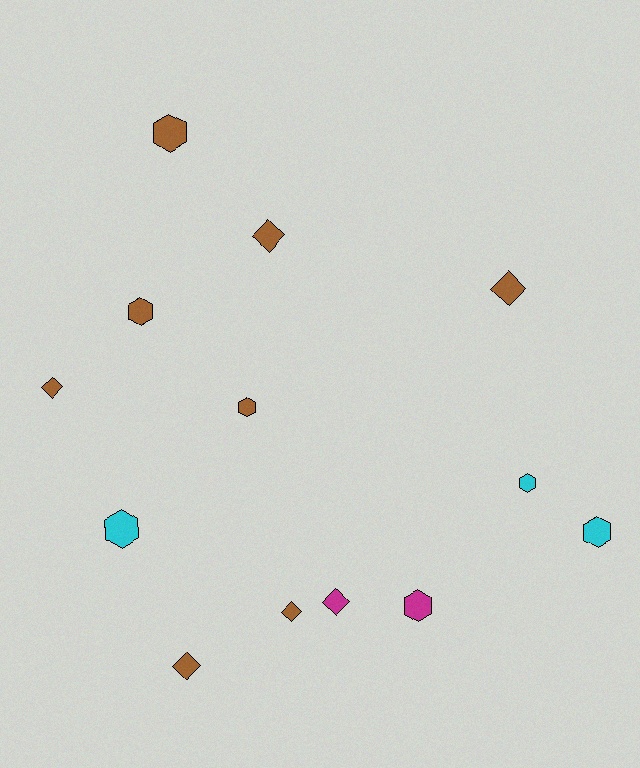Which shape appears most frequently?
Hexagon, with 7 objects.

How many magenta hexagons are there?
There is 1 magenta hexagon.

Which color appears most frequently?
Brown, with 8 objects.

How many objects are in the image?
There are 13 objects.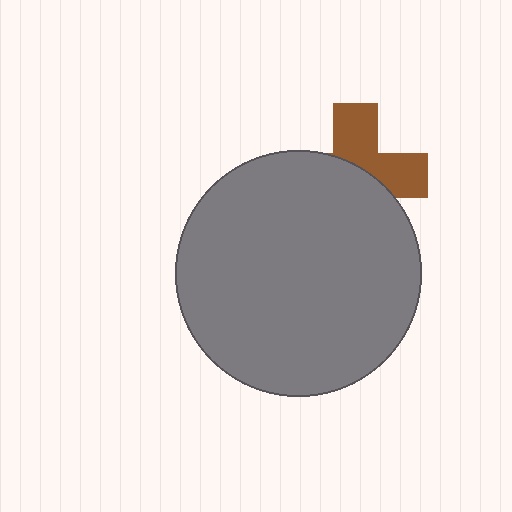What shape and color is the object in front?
The object in front is a gray circle.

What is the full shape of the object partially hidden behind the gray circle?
The partially hidden object is a brown cross.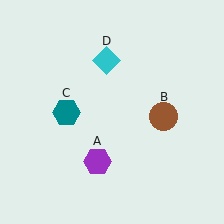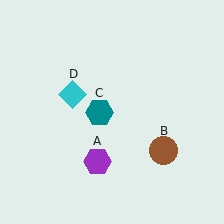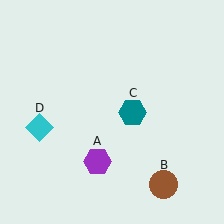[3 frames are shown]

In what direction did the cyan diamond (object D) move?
The cyan diamond (object D) moved down and to the left.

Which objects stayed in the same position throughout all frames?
Purple hexagon (object A) remained stationary.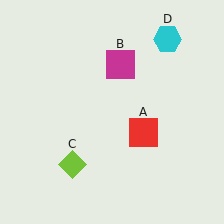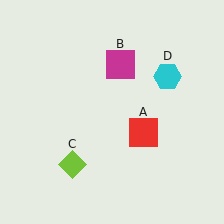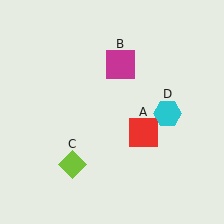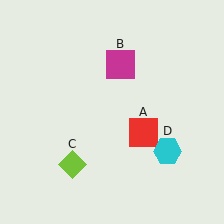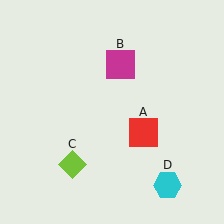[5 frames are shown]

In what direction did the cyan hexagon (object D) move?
The cyan hexagon (object D) moved down.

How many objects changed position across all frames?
1 object changed position: cyan hexagon (object D).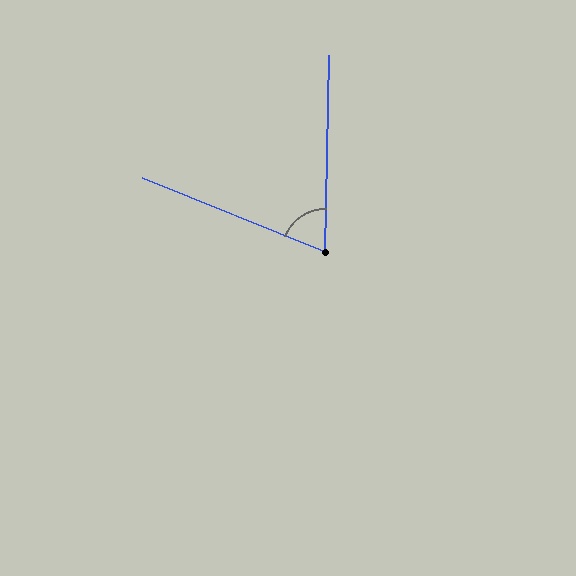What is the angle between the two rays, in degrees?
Approximately 69 degrees.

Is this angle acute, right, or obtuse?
It is acute.